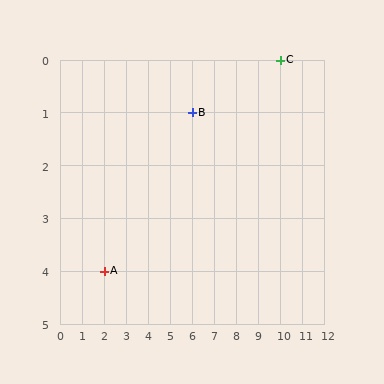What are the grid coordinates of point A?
Point A is at grid coordinates (2, 4).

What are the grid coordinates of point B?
Point B is at grid coordinates (6, 1).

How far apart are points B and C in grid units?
Points B and C are 4 columns and 1 row apart (about 4.1 grid units diagonally).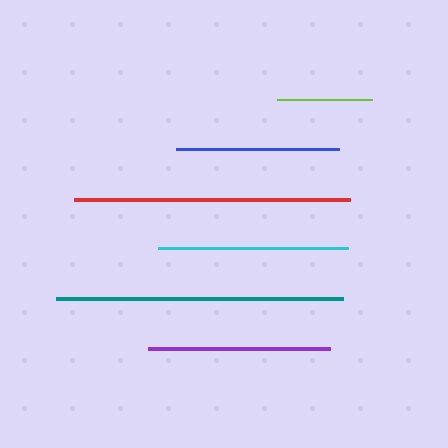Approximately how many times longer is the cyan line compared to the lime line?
The cyan line is approximately 2.0 times the length of the lime line.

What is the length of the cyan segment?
The cyan segment is approximately 190 pixels long.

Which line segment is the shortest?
The lime line is the shortest at approximately 95 pixels.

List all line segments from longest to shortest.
From longest to shortest: teal, red, cyan, purple, blue, lime.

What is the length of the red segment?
The red segment is approximately 276 pixels long.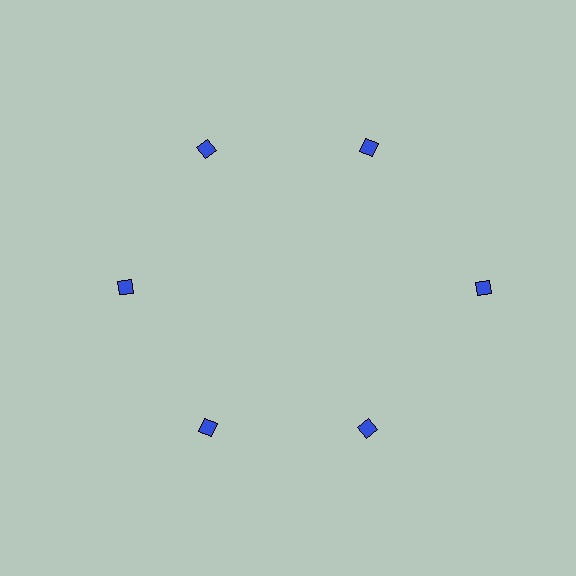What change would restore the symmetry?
The symmetry would be restored by moving it inward, back onto the ring so that all 6 diamonds sit at equal angles and equal distance from the center.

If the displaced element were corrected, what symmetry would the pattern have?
It would have 6-fold rotational symmetry — the pattern would map onto itself every 60 degrees.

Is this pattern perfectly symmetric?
No. The 6 blue diamonds are arranged in a ring, but one element near the 3 o'clock position is pushed outward from the center, breaking the 6-fold rotational symmetry.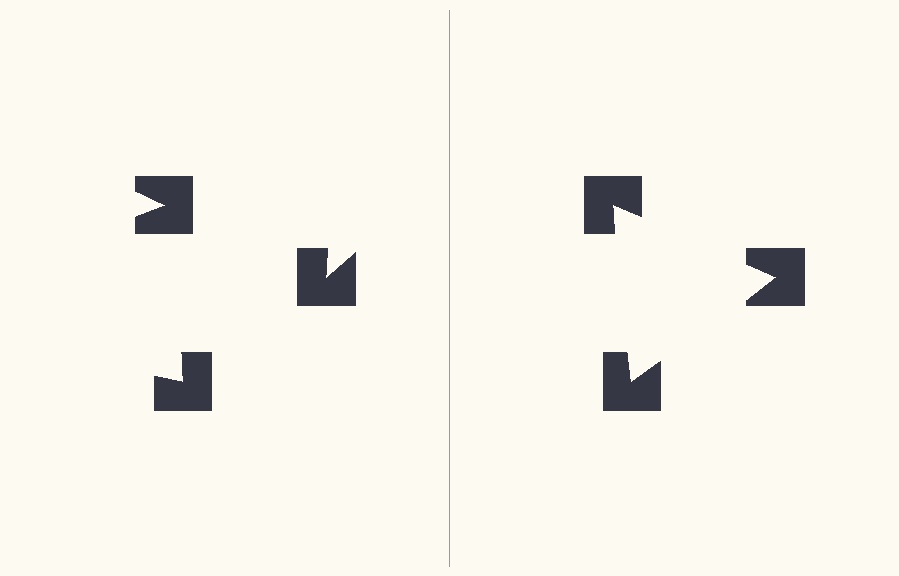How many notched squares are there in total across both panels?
6 — 3 on each side.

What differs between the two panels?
The notched squares are positioned identically on both sides; only the wedge orientations differ. On the right they align to a triangle; on the left they are misaligned.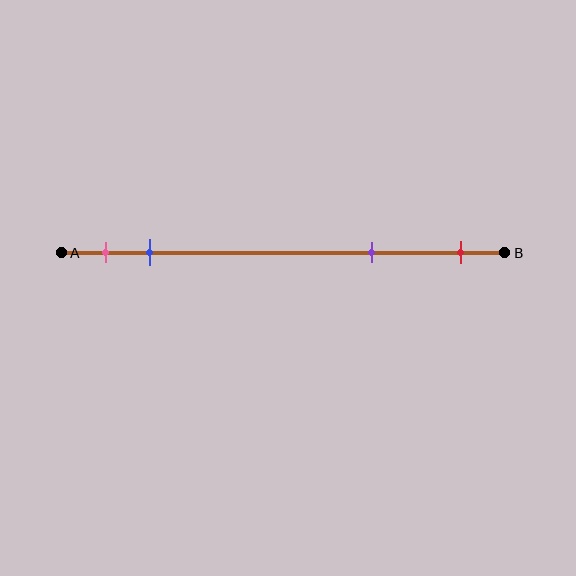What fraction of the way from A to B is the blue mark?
The blue mark is approximately 20% (0.2) of the way from A to B.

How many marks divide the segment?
There are 4 marks dividing the segment.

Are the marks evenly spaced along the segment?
No, the marks are not evenly spaced.